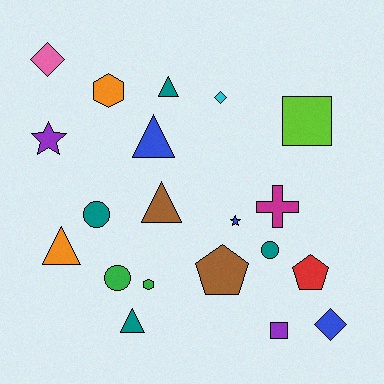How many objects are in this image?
There are 20 objects.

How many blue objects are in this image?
There are 3 blue objects.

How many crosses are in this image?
There is 1 cross.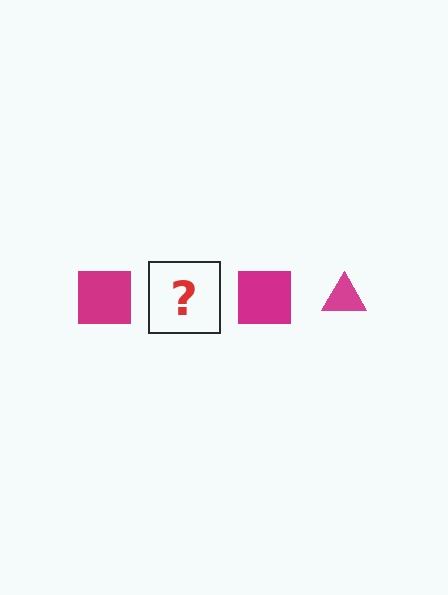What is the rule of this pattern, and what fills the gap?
The rule is that the pattern cycles through square, triangle shapes in magenta. The gap should be filled with a magenta triangle.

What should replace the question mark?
The question mark should be replaced with a magenta triangle.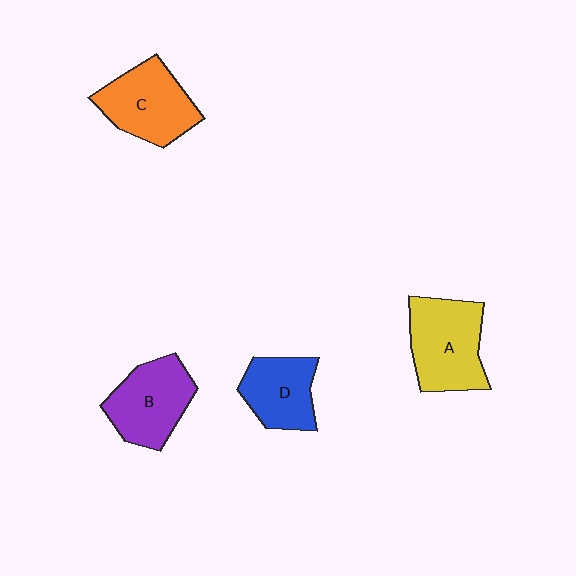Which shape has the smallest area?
Shape D (blue).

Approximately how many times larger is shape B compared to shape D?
Approximately 1.2 times.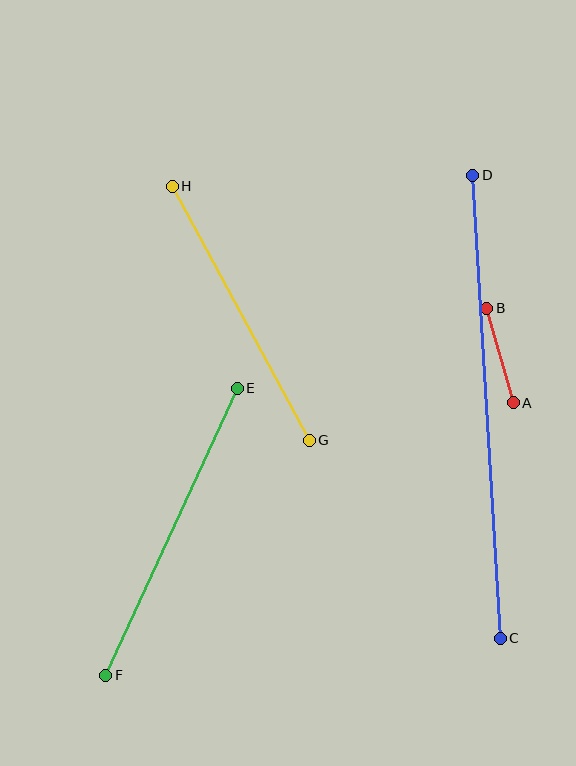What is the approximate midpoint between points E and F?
The midpoint is at approximately (172, 532) pixels.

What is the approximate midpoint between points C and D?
The midpoint is at approximately (486, 407) pixels.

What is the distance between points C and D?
The distance is approximately 464 pixels.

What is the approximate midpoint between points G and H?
The midpoint is at approximately (241, 313) pixels.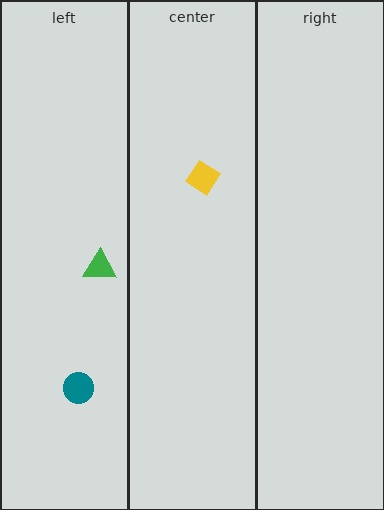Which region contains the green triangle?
The left region.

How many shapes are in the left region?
2.